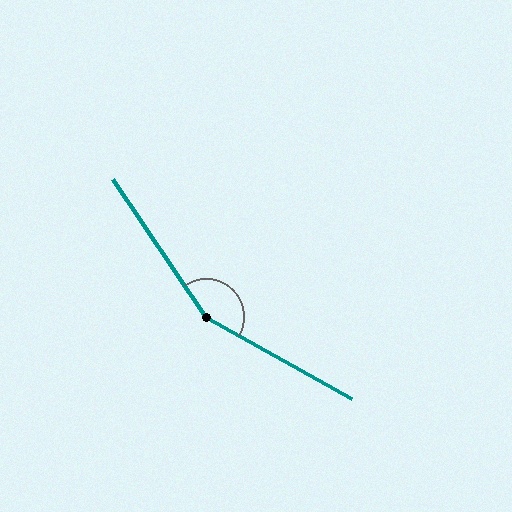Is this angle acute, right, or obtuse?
It is obtuse.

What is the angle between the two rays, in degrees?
Approximately 153 degrees.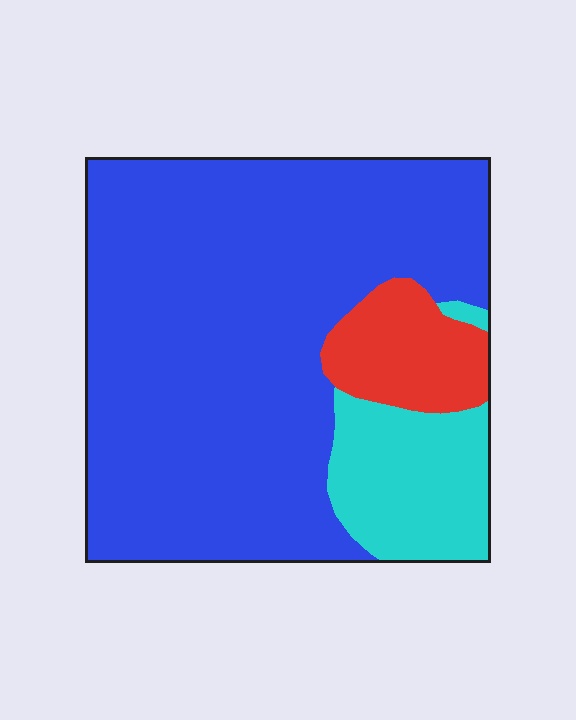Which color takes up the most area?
Blue, at roughly 75%.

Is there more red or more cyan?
Cyan.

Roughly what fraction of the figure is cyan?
Cyan takes up about one sixth (1/6) of the figure.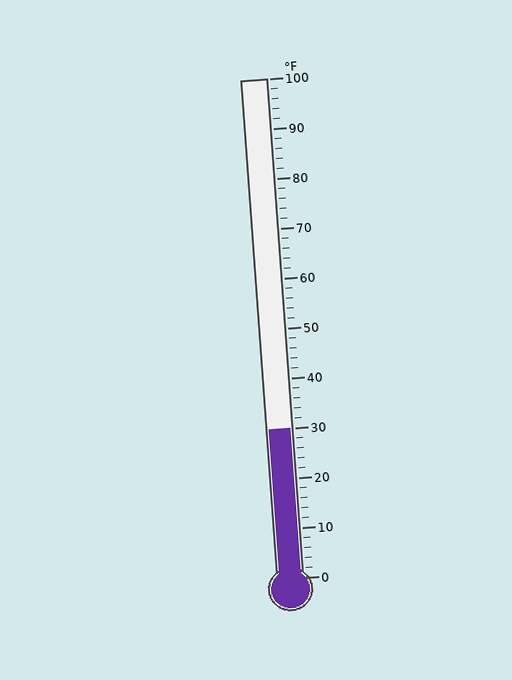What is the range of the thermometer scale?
The thermometer scale ranges from 0°F to 100°F.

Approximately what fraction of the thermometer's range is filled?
The thermometer is filled to approximately 30% of its range.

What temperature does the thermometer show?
The thermometer shows approximately 30°F.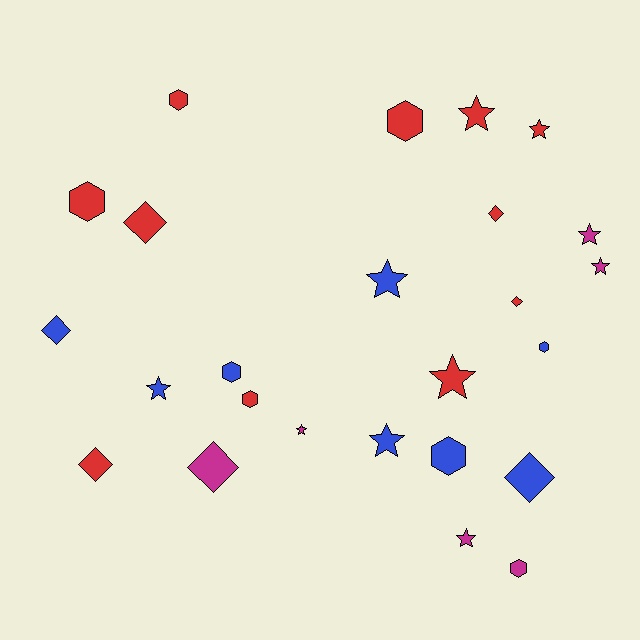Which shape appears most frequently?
Star, with 10 objects.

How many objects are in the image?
There are 25 objects.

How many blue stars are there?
There are 3 blue stars.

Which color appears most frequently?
Red, with 11 objects.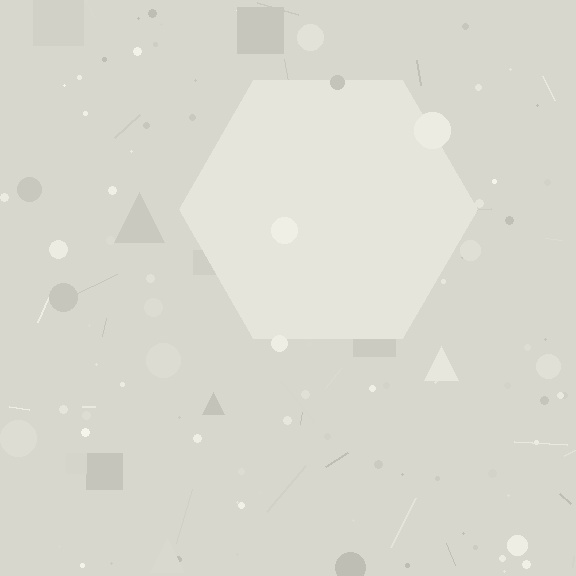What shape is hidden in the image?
A hexagon is hidden in the image.